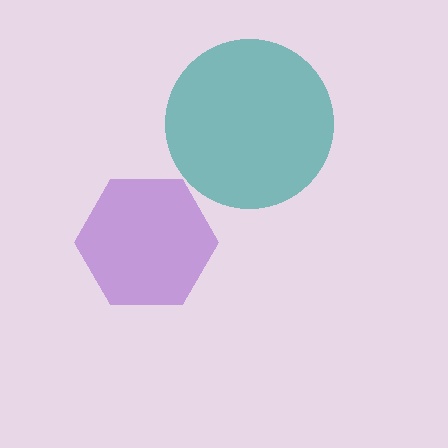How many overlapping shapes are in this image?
There are 2 overlapping shapes in the image.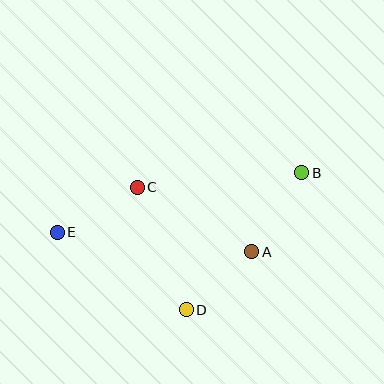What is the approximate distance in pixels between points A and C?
The distance between A and C is approximately 132 pixels.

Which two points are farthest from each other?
Points B and E are farthest from each other.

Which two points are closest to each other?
Points A and D are closest to each other.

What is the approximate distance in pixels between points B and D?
The distance between B and D is approximately 179 pixels.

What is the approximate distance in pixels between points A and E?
The distance between A and E is approximately 196 pixels.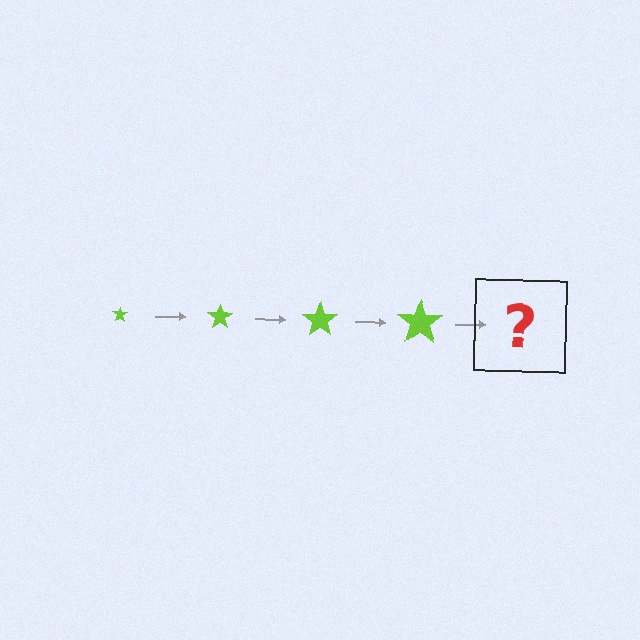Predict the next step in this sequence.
The next step is a lime star, larger than the previous one.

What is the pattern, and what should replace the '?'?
The pattern is that the star gets progressively larger each step. The '?' should be a lime star, larger than the previous one.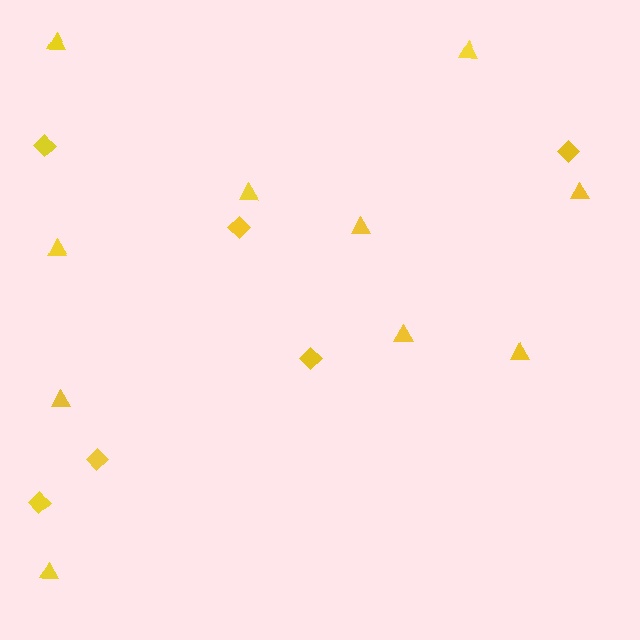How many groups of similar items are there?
There are 2 groups: one group of triangles (10) and one group of diamonds (6).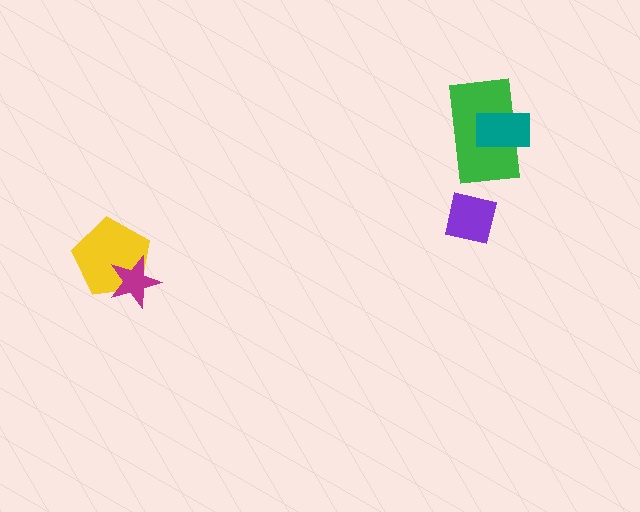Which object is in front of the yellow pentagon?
The magenta star is in front of the yellow pentagon.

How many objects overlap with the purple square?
0 objects overlap with the purple square.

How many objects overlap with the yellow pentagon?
1 object overlaps with the yellow pentagon.